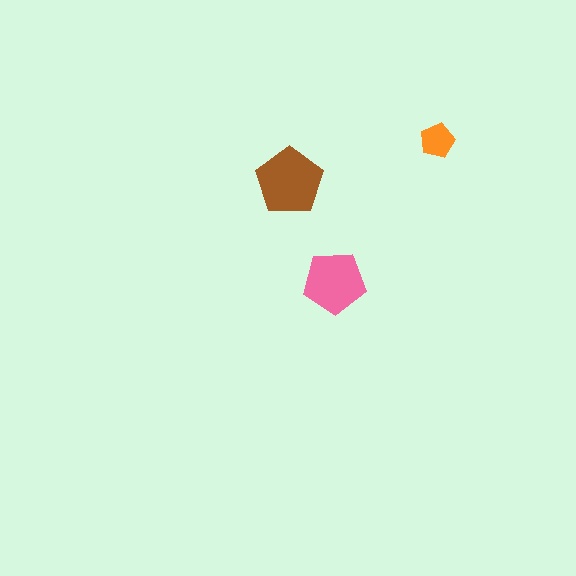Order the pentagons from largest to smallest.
the brown one, the pink one, the orange one.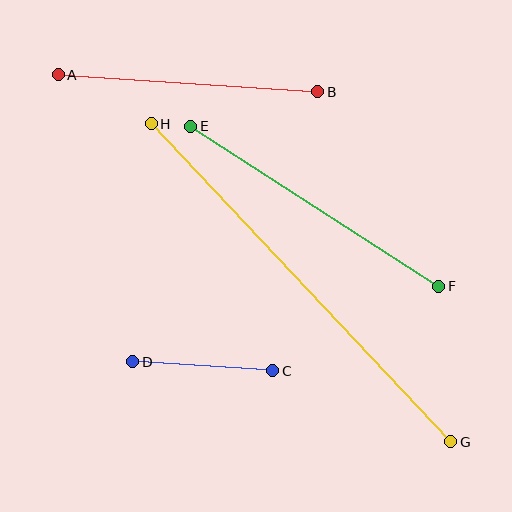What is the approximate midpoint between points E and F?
The midpoint is at approximately (315, 206) pixels.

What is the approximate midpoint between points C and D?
The midpoint is at approximately (203, 366) pixels.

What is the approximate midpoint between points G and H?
The midpoint is at approximately (301, 283) pixels.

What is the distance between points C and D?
The distance is approximately 140 pixels.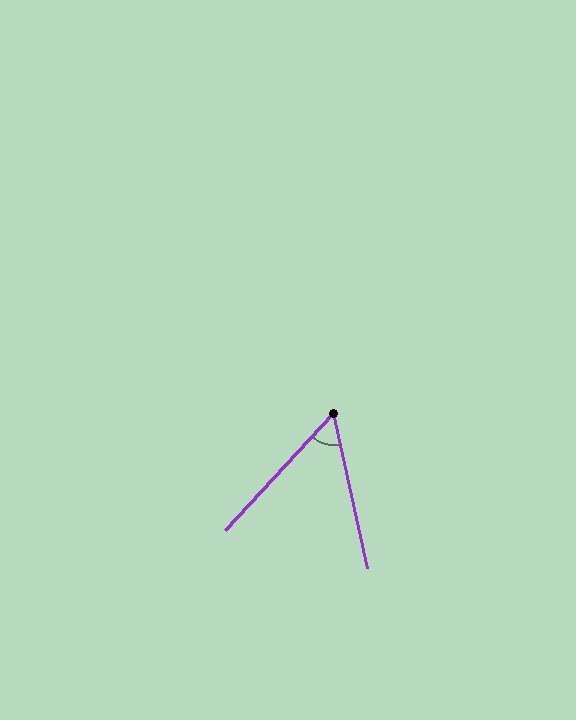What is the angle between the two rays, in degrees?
Approximately 55 degrees.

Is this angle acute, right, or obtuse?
It is acute.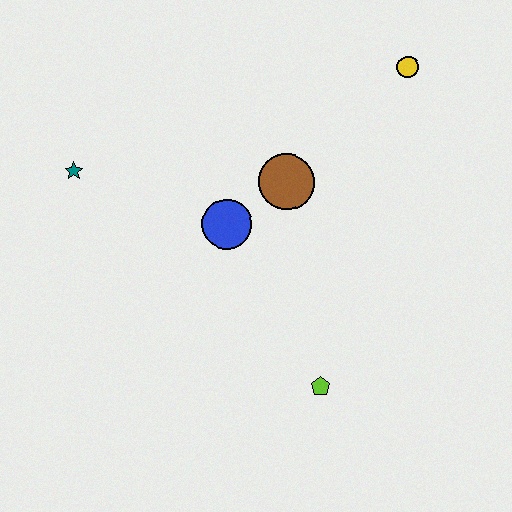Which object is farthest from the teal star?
The yellow circle is farthest from the teal star.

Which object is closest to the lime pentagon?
The blue circle is closest to the lime pentagon.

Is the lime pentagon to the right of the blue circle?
Yes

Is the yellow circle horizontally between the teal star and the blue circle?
No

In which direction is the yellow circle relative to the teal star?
The yellow circle is to the right of the teal star.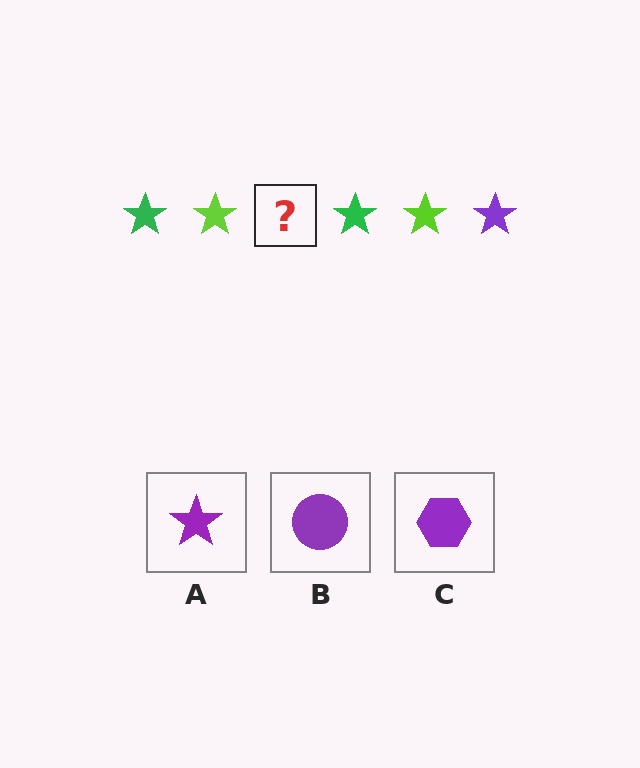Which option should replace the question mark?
Option A.